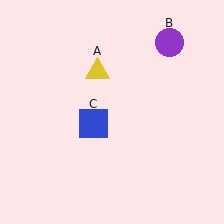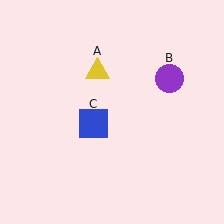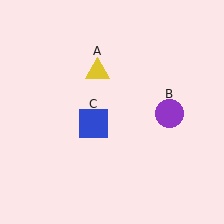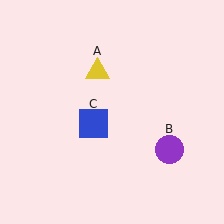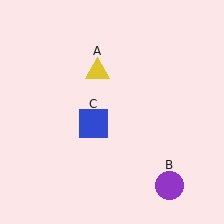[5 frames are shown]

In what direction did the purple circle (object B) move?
The purple circle (object B) moved down.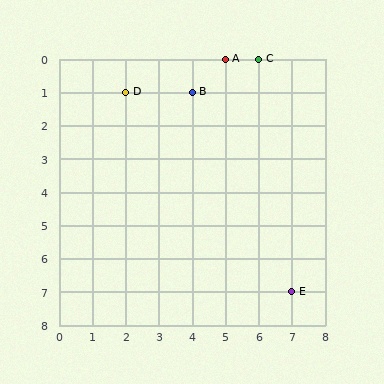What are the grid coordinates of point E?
Point E is at grid coordinates (7, 7).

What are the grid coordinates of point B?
Point B is at grid coordinates (4, 1).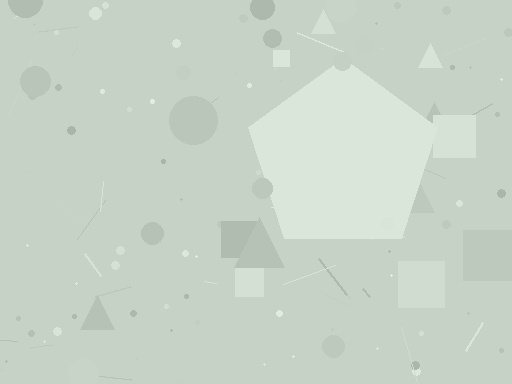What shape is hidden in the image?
A pentagon is hidden in the image.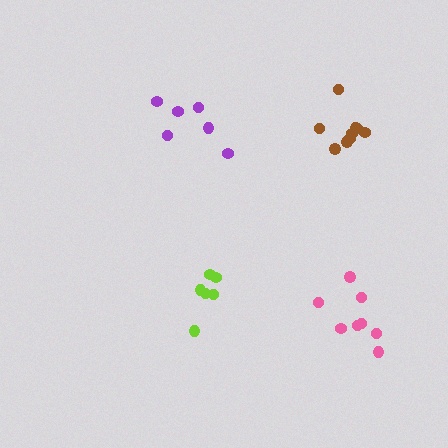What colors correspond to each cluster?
The clusters are colored: pink, brown, lime, purple.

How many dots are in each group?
Group 1: 8 dots, Group 2: 9 dots, Group 3: 6 dots, Group 4: 6 dots (29 total).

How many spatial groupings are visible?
There are 4 spatial groupings.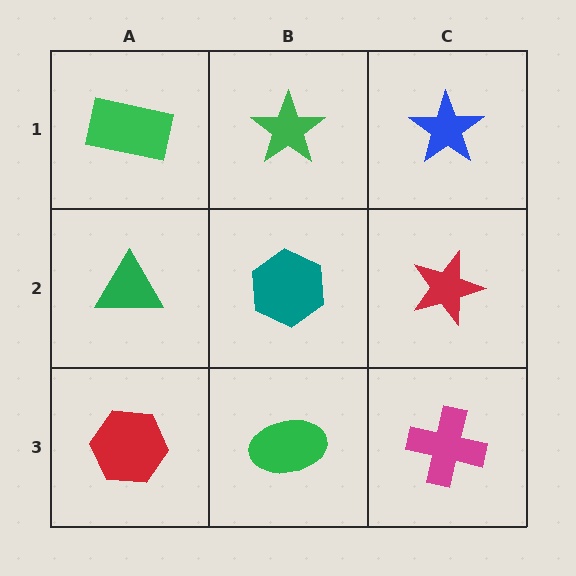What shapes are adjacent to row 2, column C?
A blue star (row 1, column C), a magenta cross (row 3, column C), a teal hexagon (row 2, column B).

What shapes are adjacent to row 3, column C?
A red star (row 2, column C), a green ellipse (row 3, column B).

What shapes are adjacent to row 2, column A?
A green rectangle (row 1, column A), a red hexagon (row 3, column A), a teal hexagon (row 2, column B).